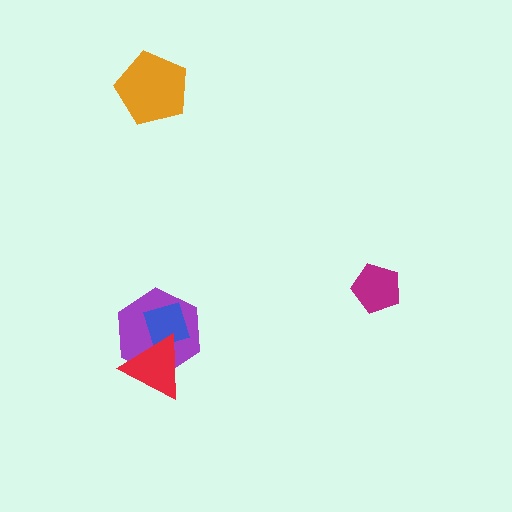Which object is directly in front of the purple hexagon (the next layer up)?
The blue diamond is directly in front of the purple hexagon.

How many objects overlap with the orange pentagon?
0 objects overlap with the orange pentagon.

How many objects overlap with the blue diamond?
2 objects overlap with the blue diamond.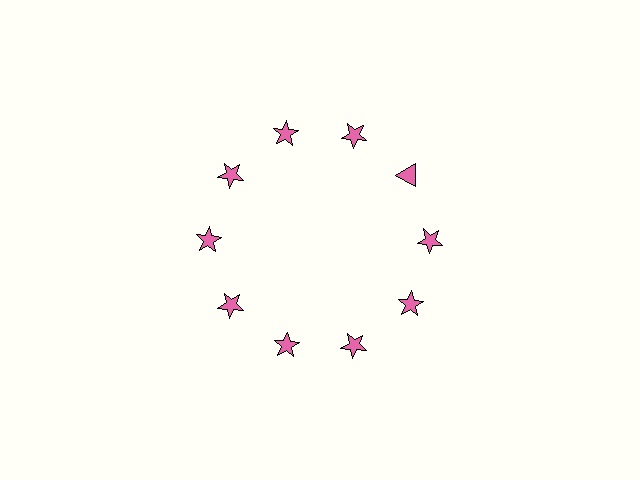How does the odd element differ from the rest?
It has a different shape: triangle instead of star.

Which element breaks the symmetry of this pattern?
The pink triangle at roughly the 2 o'clock position breaks the symmetry. All other shapes are pink stars.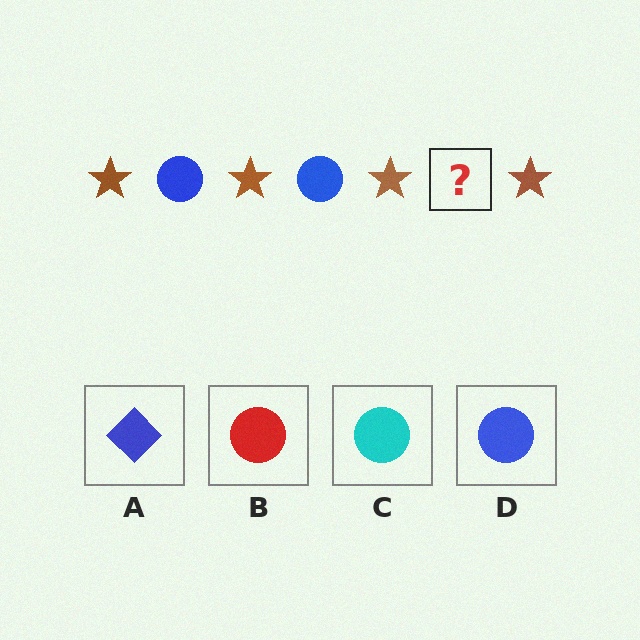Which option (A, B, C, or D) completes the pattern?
D.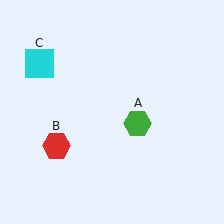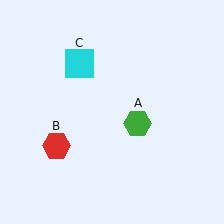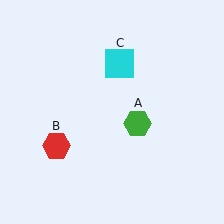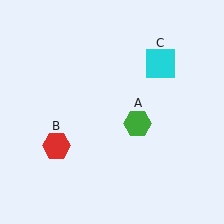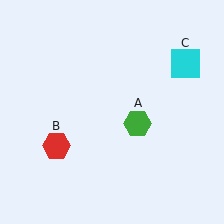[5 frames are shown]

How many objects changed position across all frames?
1 object changed position: cyan square (object C).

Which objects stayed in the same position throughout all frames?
Green hexagon (object A) and red hexagon (object B) remained stationary.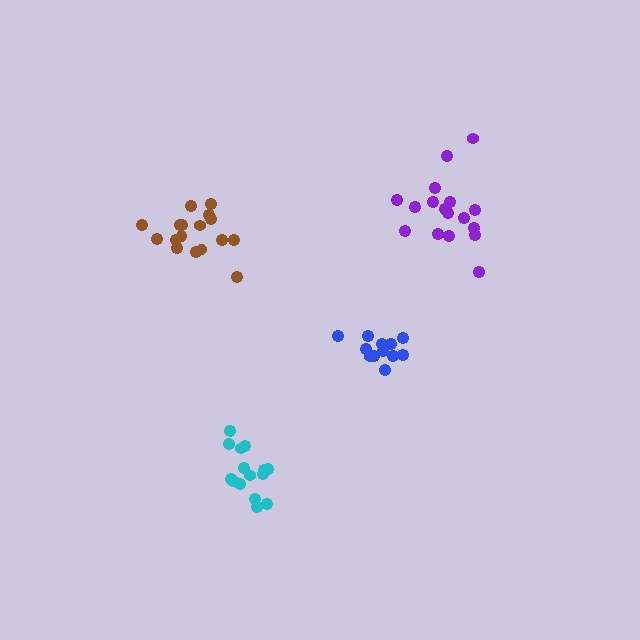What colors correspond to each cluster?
The clusters are colored: blue, cyan, brown, purple.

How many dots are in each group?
Group 1: 12 dots, Group 2: 15 dots, Group 3: 17 dots, Group 4: 17 dots (61 total).